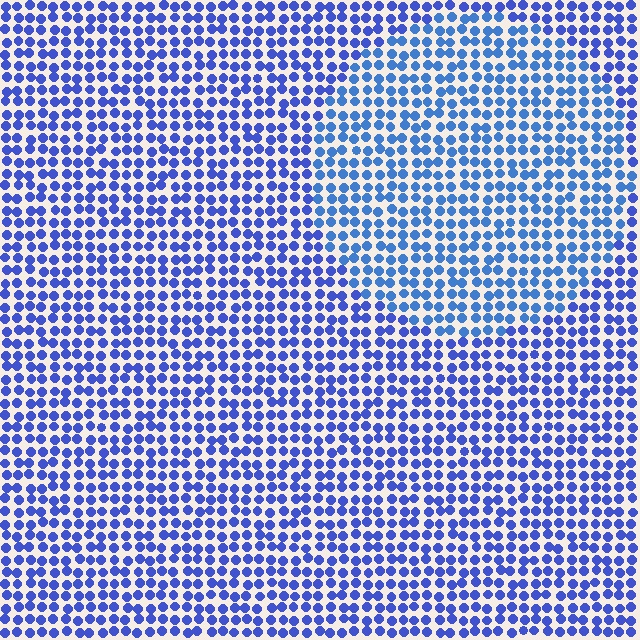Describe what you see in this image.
The image is filled with small blue elements in a uniform arrangement. A circle-shaped region is visible where the elements are tinted to a slightly different hue, forming a subtle color boundary.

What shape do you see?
I see a circle.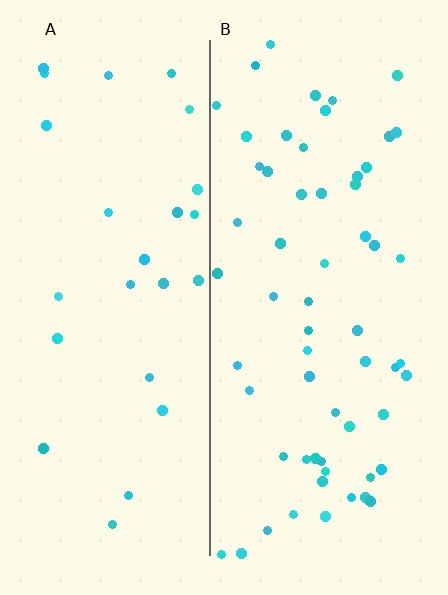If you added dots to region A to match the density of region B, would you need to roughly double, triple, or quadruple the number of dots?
Approximately double.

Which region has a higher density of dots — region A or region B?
B (the right).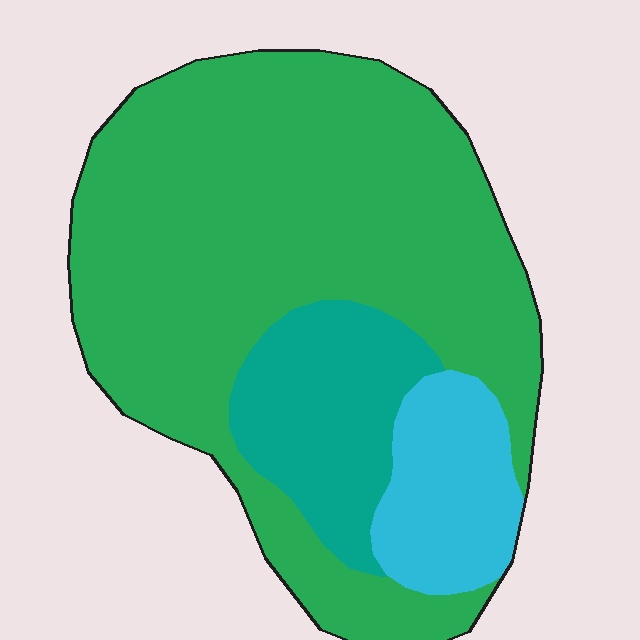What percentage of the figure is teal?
Teal covers about 15% of the figure.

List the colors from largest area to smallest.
From largest to smallest: green, teal, cyan.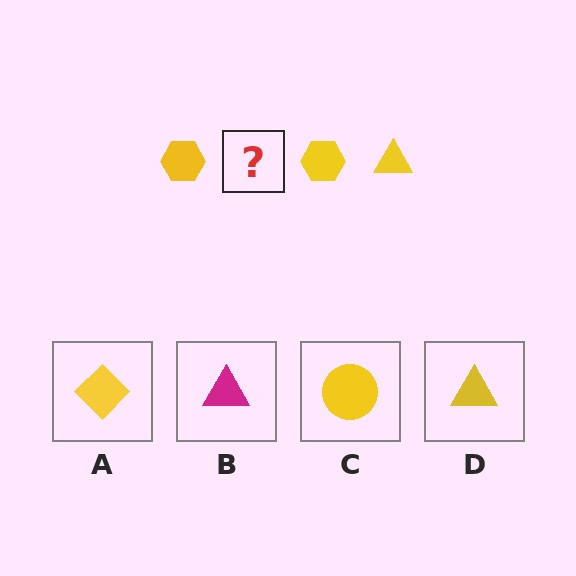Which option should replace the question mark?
Option D.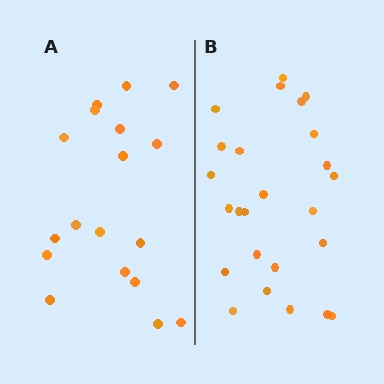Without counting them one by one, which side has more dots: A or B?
Region B (the right region) has more dots.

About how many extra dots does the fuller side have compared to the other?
Region B has roughly 8 or so more dots than region A.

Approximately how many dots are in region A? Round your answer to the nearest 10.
About 20 dots. (The exact count is 18, which rounds to 20.)